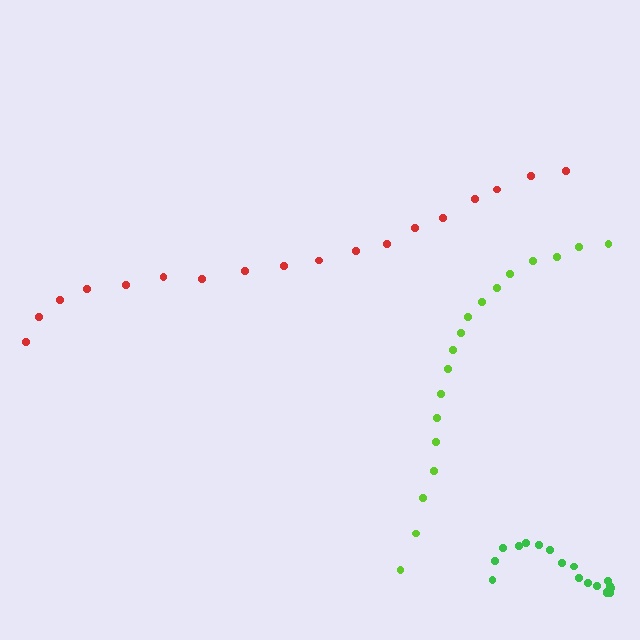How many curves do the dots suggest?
There are 3 distinct paths.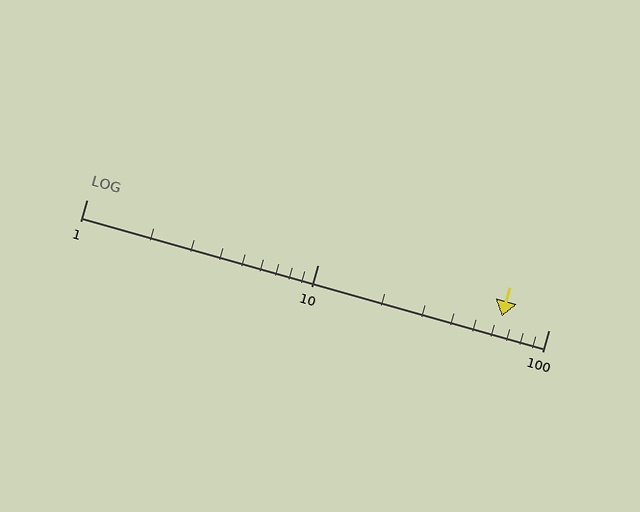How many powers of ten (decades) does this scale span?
The scale spans 2 decades, from 1 to 100.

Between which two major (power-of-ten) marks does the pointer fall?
The pointer is between 10 and 100.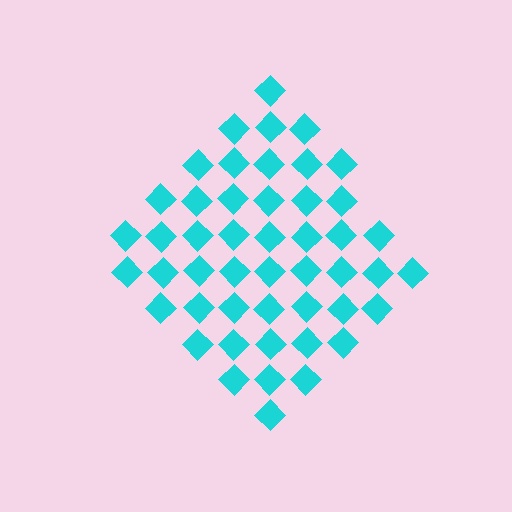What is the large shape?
The large shape is a diamond.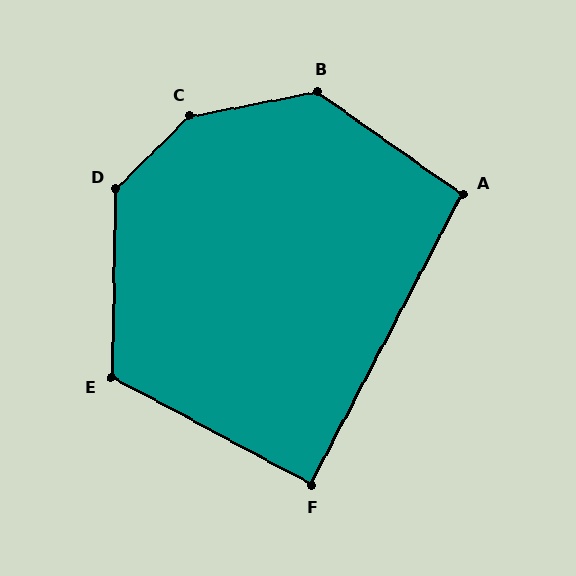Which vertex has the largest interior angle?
C, at approximately 146 degrees.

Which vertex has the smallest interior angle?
F, at approximately 89 degrees.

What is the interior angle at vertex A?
Approximately 98 degrees (obtuse).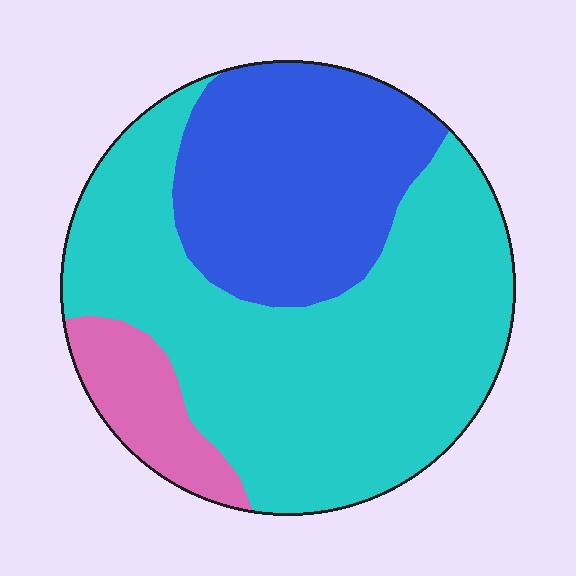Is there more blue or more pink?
Blue.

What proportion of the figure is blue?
Blue takes up about one third (1/3) of the figure.